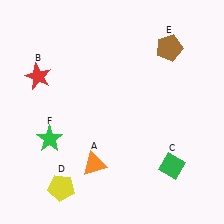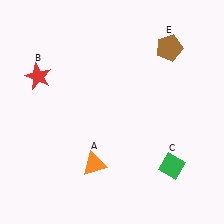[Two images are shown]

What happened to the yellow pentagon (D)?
The yellow pentagon (D) was removed in Image 2. It was in the bottom-left area of Image 1.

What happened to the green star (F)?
The green star (F) was removed in Image 2. It was in the bottom-left area of Image 1.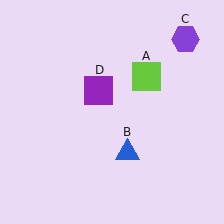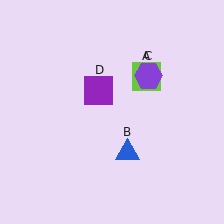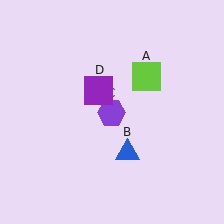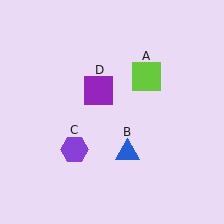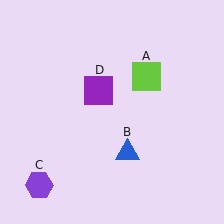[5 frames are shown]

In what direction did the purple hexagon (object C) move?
The purple hexagon (object C) moved down and to the left.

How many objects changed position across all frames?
1 object changed position: purple hexagon (object C).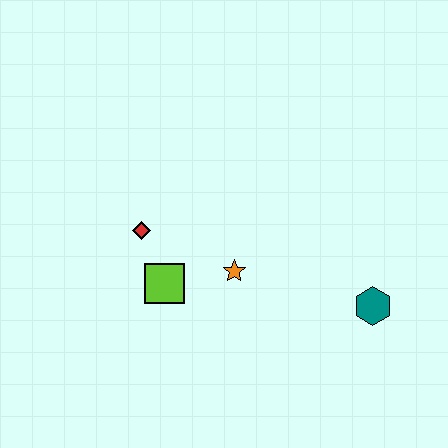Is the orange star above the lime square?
Yes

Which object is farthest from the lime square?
The teal hexagon is farthest from the lime square.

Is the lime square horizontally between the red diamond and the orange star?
Yes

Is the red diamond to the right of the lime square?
No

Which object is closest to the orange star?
The lime square is closest to the orange star.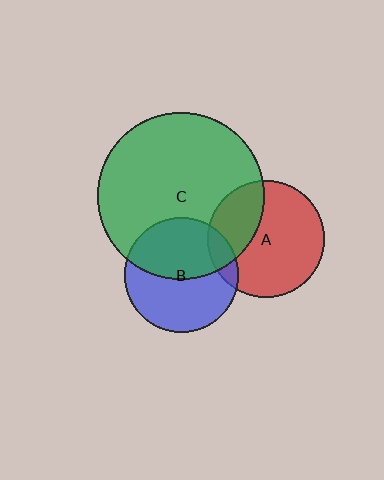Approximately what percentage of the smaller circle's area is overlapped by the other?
Approximately 10%.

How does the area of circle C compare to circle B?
Approximately 2.1 times.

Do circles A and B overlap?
Yes.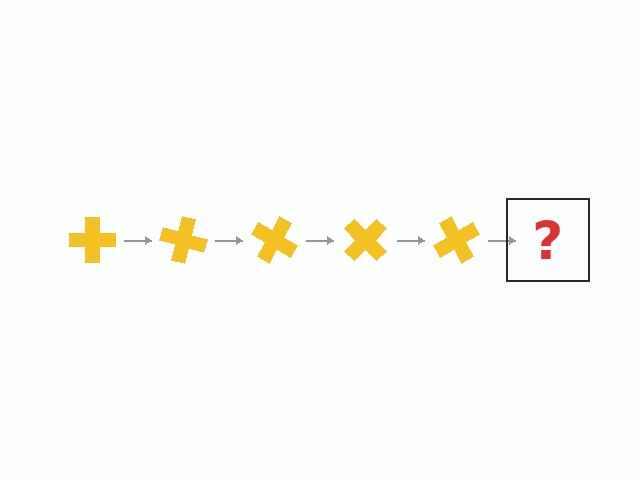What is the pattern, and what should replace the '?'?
The pattern is that the cross rotates 15 degrees each step. The '?' should be a yellow cross rotated 75 degrees.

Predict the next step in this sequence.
The next step is a yellow cross rotated 75 degrees.